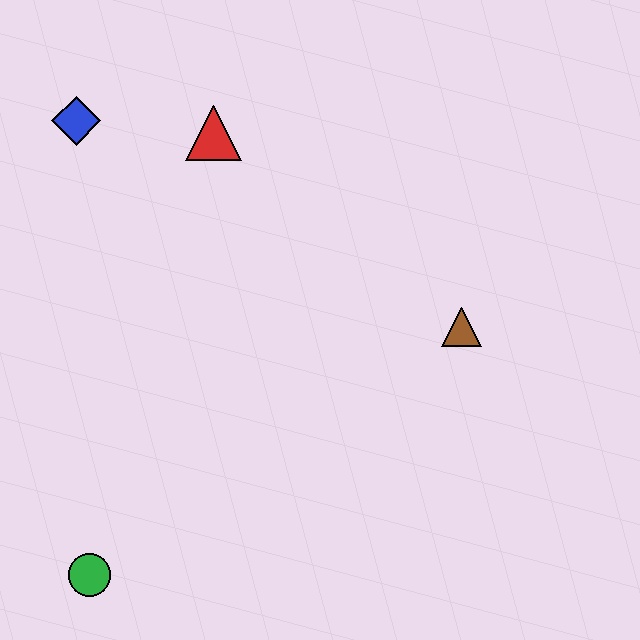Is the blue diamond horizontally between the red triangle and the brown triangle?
No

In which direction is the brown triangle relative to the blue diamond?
The brown triangle is to the right of the blue diamond.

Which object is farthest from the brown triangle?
The green circle is farthest from the brown triangle.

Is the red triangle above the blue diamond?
No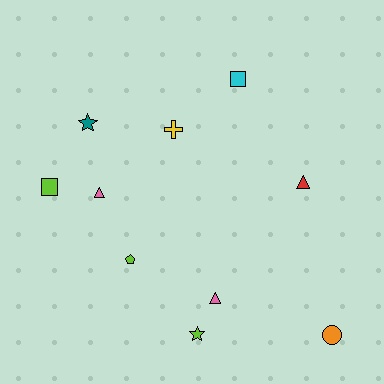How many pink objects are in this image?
There are 2 pink objects.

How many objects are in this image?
There are 10 objects.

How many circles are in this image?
There is 1 circle.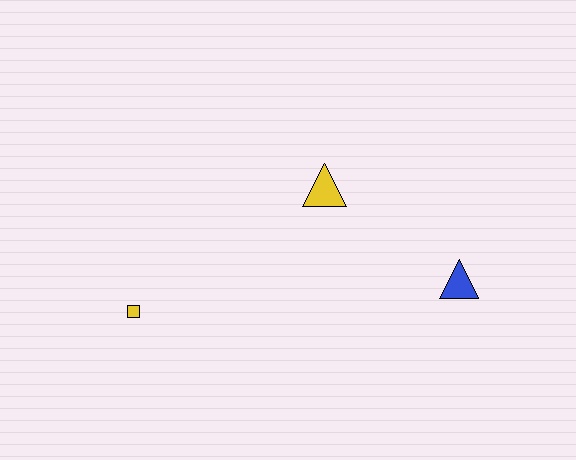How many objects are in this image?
There are 3 objects.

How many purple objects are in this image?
There are no purple objects.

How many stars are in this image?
There are no stars.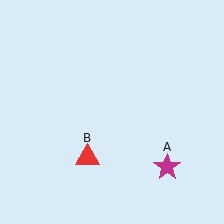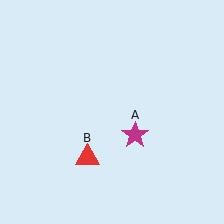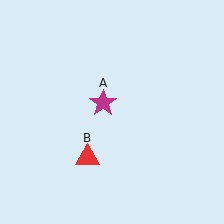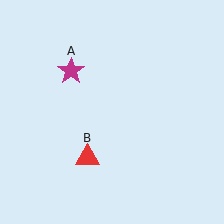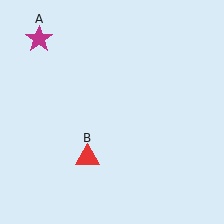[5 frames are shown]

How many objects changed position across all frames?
1 object changed position: magenta star (object A).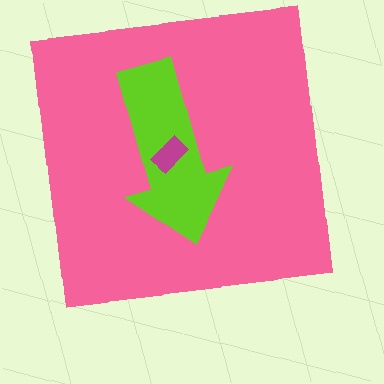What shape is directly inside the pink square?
The lime arrow.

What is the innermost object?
The magenta rectangle.